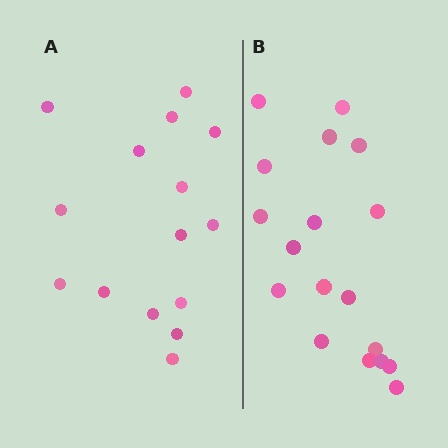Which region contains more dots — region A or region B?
Region B (the right region) has more dots.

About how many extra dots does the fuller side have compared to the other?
Region B has just a few more — roughly 2 or 3 more dots than region A.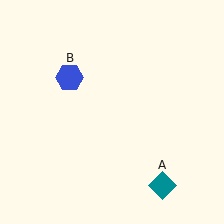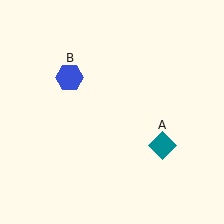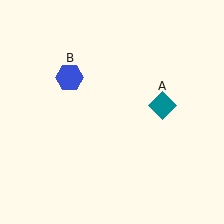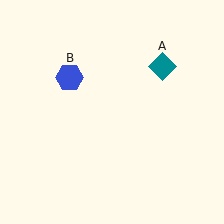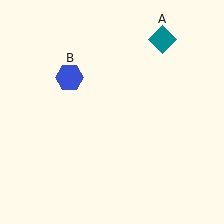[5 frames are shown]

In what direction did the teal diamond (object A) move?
The teal diamond (object A) moved up.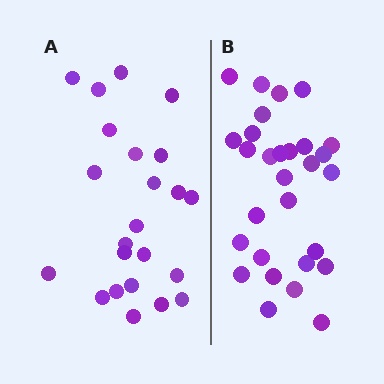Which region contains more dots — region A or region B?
Region B (the right region) has more dots.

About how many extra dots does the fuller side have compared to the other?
Region B has about 6 more dots than region A.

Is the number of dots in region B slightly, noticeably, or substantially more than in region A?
Region B has noticeably more, but not dramatically so. The ratio is roughly 1.3 to 1.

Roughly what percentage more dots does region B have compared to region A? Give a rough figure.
About 25% more.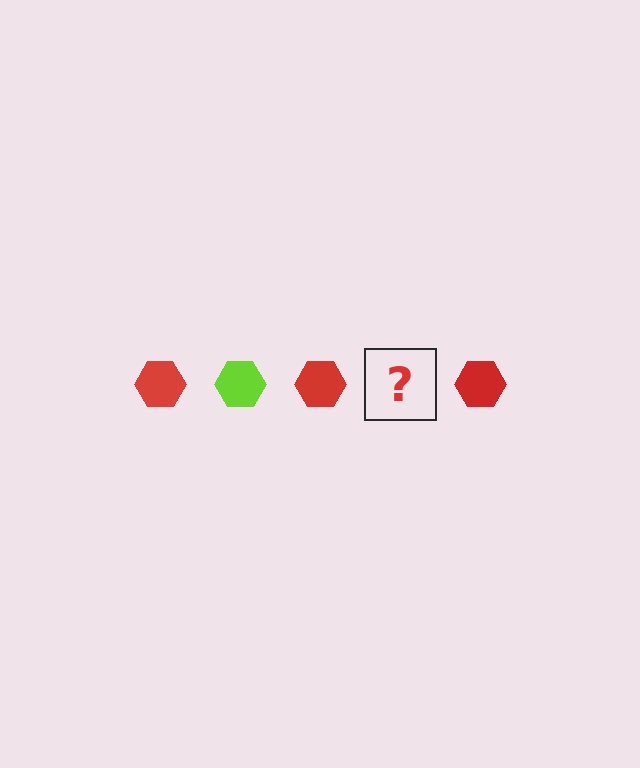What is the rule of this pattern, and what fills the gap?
The rule is that the pattern cycles through red, lime hexagons. The gap should be filled with a lime hexagon.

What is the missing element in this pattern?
The missing element is a lime hexagon.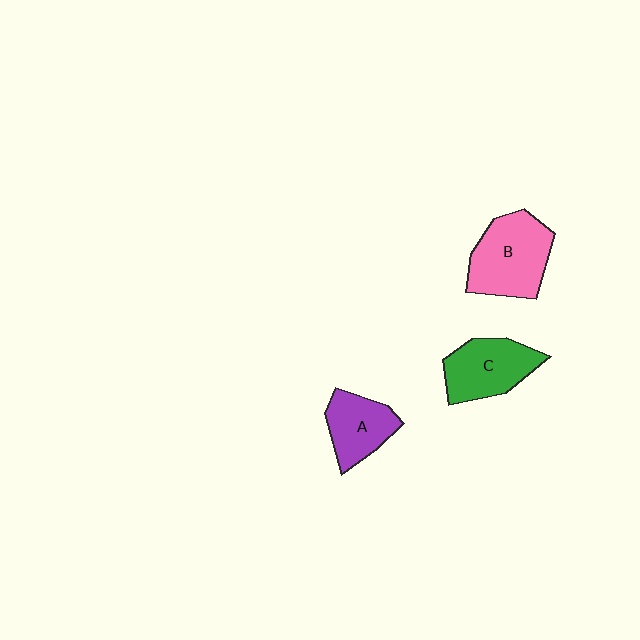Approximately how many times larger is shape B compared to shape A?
Approximately 1.5 times.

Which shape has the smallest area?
Shape A (purple).